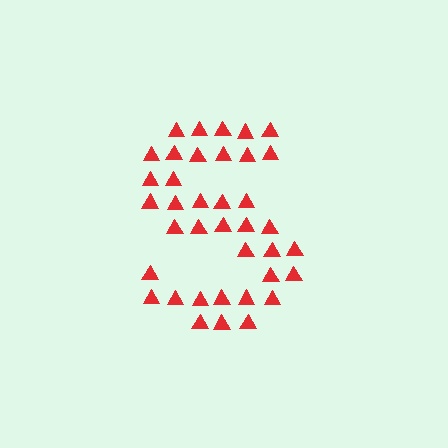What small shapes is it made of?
It is made of small triangles.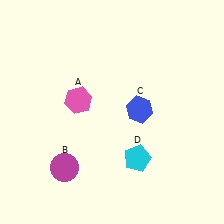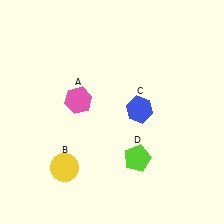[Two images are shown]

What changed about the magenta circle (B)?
In Image 1, B is magenta. In Image 2, it changed to yellow.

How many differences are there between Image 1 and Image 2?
There are 2 differences between the two images.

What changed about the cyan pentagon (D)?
In Image 1, D is cyan. In Image 2, it changed to lime.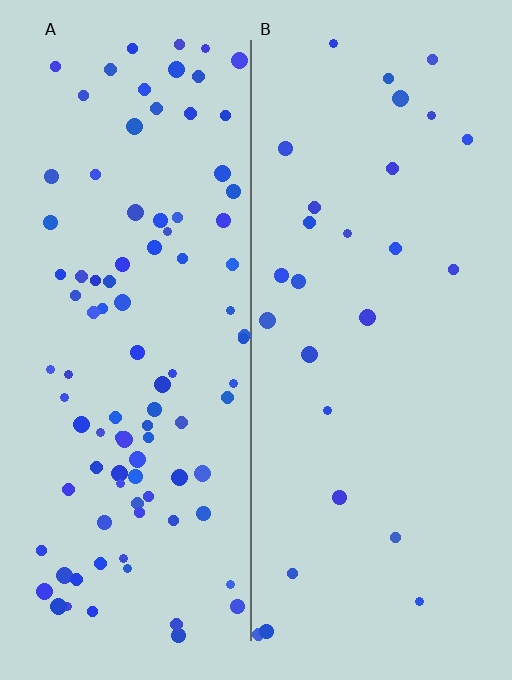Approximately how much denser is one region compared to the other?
Approximately 3.6× — region A over region B.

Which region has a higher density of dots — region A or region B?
A (the left).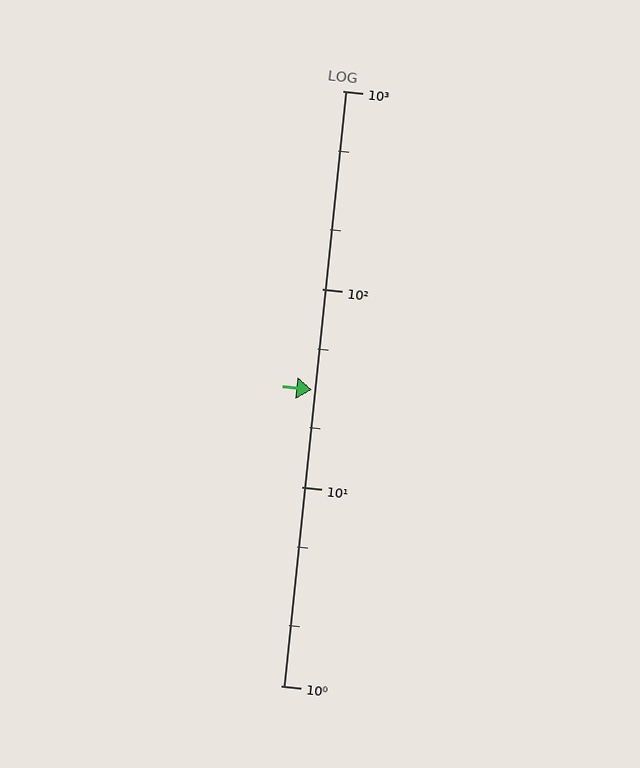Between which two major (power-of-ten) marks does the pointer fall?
The pointer is between 10 and 100.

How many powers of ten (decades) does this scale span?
The scale spans 3 decades, from 1 to 1000.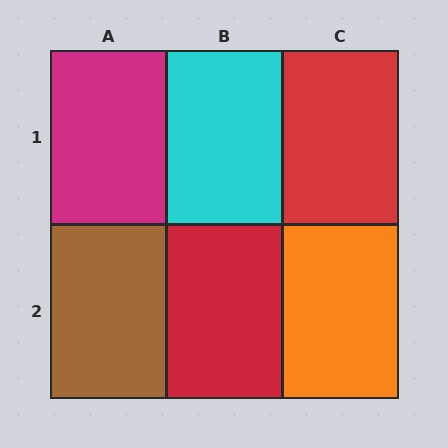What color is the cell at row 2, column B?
Red.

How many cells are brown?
1 cell is brown.